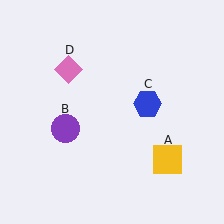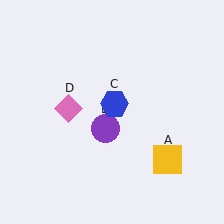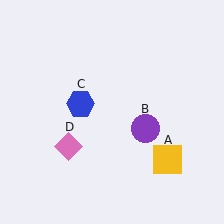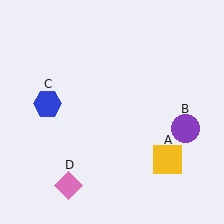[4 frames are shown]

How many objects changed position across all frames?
3 objects changed position: purple circle (object B), blue hexagon (object C), pink diamond (object D).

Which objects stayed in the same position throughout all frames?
Yellow square (object A) remained stationary.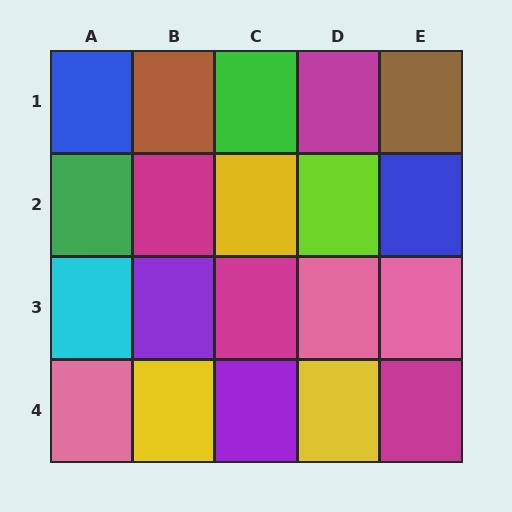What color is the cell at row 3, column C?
Magenta.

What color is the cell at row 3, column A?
Cyan.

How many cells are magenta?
4 cells are magenta.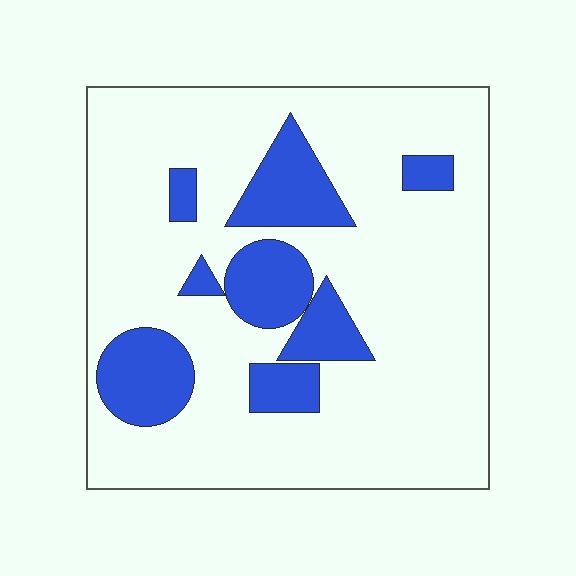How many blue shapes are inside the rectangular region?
8.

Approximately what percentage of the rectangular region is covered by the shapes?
Approximately 20%.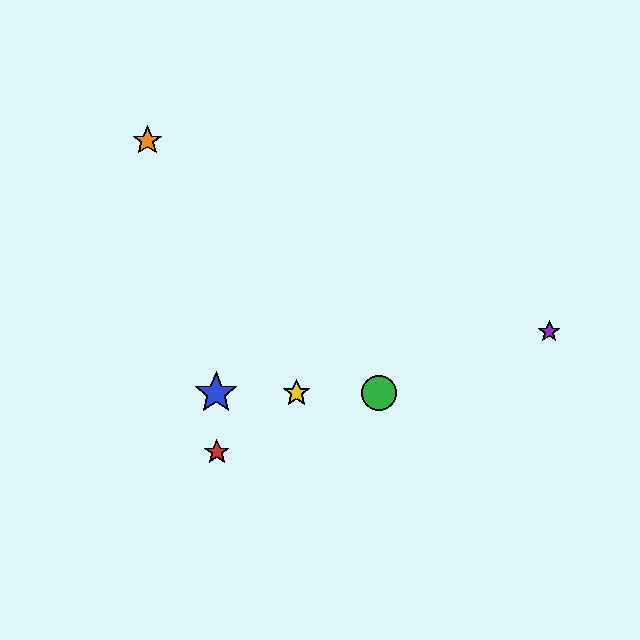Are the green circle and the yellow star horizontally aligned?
Yes, both are at y≈393.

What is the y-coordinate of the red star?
The red star is at y≈452.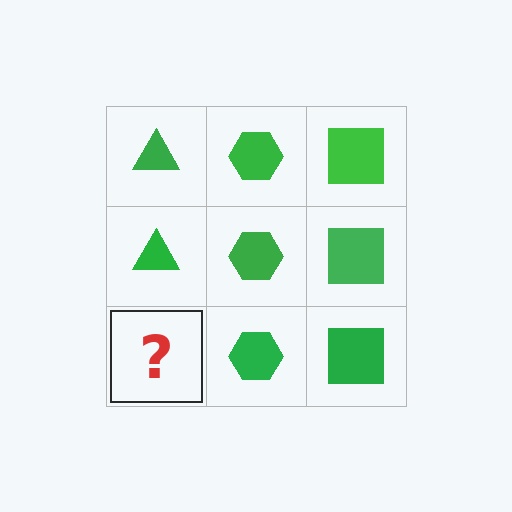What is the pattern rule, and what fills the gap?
The rule is that each column has a consistent shape. The gap should be filled with a green triangle.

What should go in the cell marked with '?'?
The missing cell should contain a green triangle.